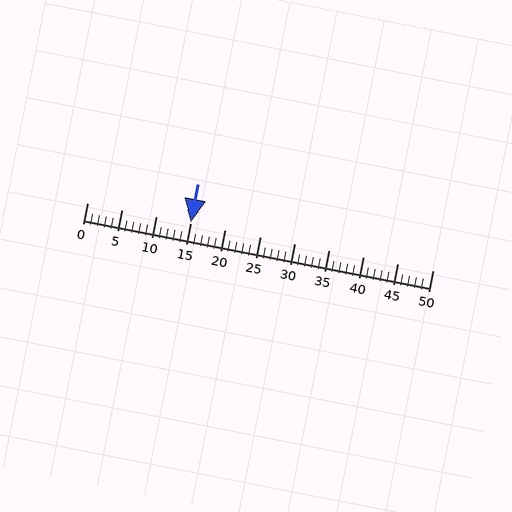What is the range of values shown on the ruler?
The ruler shows values from 0 to 50.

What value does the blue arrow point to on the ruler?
The blue arrow points to approximately 15.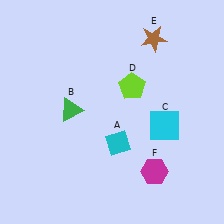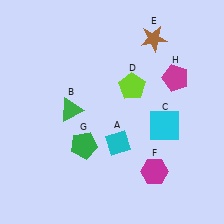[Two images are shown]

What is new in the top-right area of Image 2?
A magenta pentagon (H) was added in the top-right area of Image 2.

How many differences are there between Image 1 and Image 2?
There are 2 differences between the two images.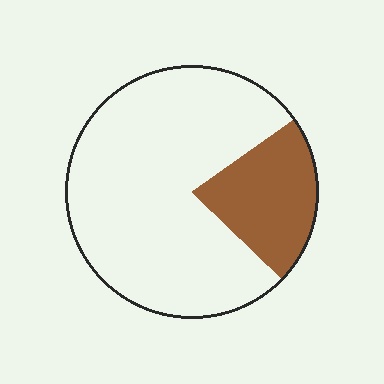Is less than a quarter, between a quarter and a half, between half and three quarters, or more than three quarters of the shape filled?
Less than a quarter.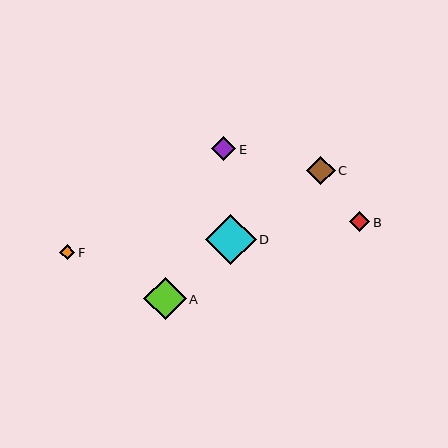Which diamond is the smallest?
Diamond F is the smallest with a size of approximately 15 pixels.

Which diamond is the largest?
Diamond D is the largest with a size of approximately 51 pixels.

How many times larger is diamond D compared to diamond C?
Diamond D is approximately 1.8 times the size of diamond C.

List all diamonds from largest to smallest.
From largest to smallest: D, A, C, E, B, F.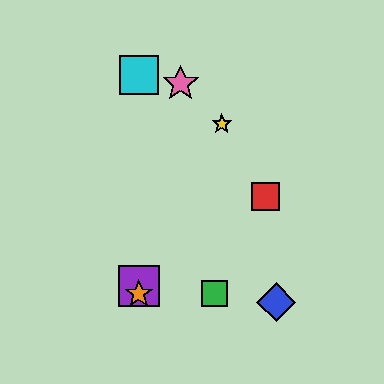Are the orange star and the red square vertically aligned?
No, the orange star is at x≈139 and the red square is at x≈265.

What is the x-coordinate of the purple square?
The purple square is at x≈139.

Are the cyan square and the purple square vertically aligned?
Yes, both are at x≈139.